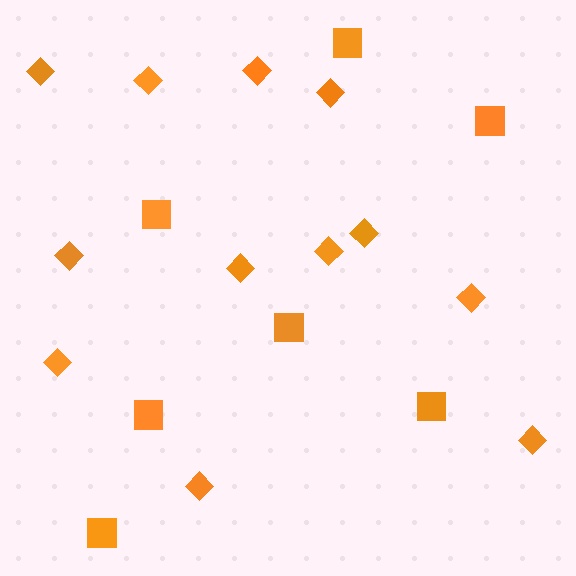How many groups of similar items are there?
There are 2 groups: one group of diamonds (12) and one group of squares (7).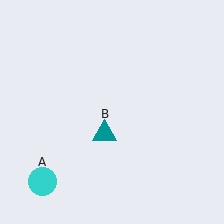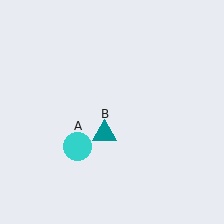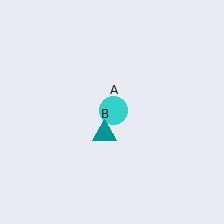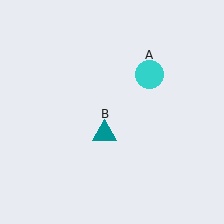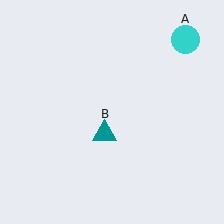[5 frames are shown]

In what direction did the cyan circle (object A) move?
The cyan circle (object A) moved up and to the right.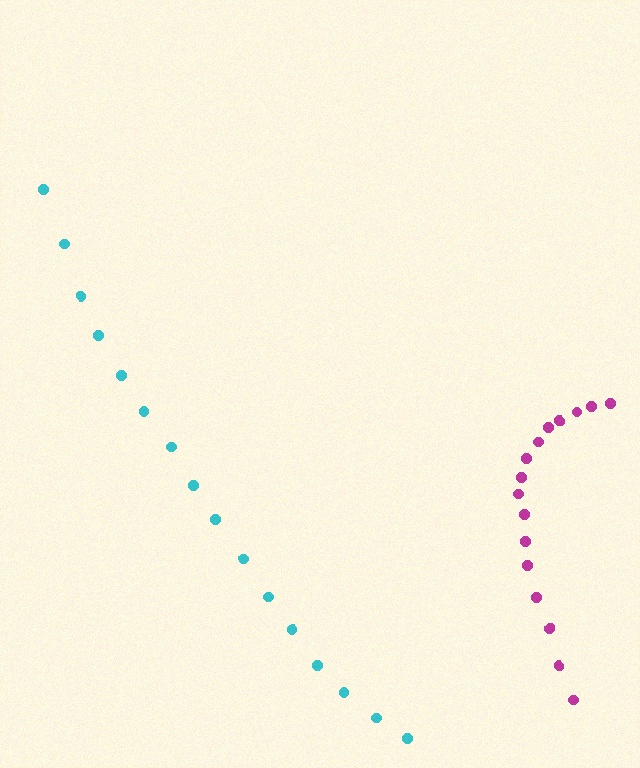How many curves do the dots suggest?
There are 2 distinct paths.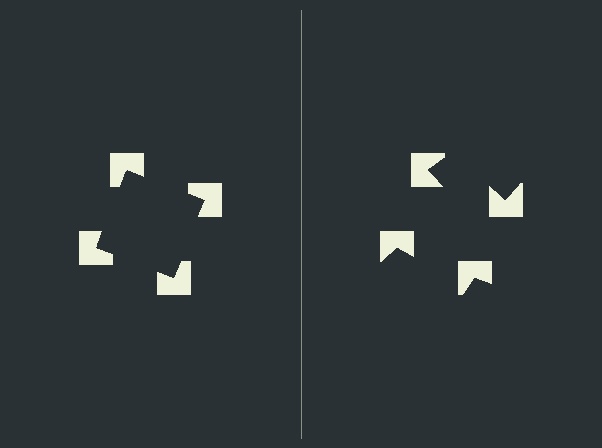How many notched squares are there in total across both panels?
8 — 4 on each side.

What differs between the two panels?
The notched squares are positioned identically on both sides; only the wedge orientations differ. On the left they align to a square; on the right they are misaligned.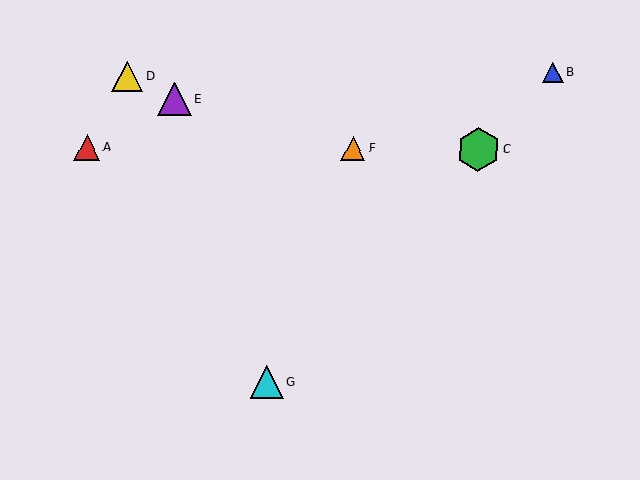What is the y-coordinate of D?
Object D is at y≈76.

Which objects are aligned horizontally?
Objects A, C, F are aligned horizontally.